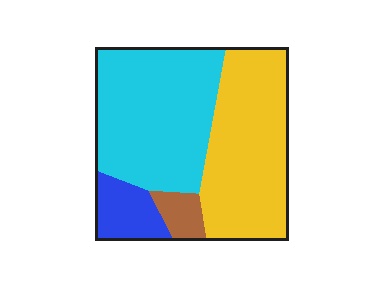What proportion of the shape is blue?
Blue takes up about one tenth (1/10) of the shape.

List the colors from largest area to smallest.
From largest to smallest: cyan, yellow, blue, brown.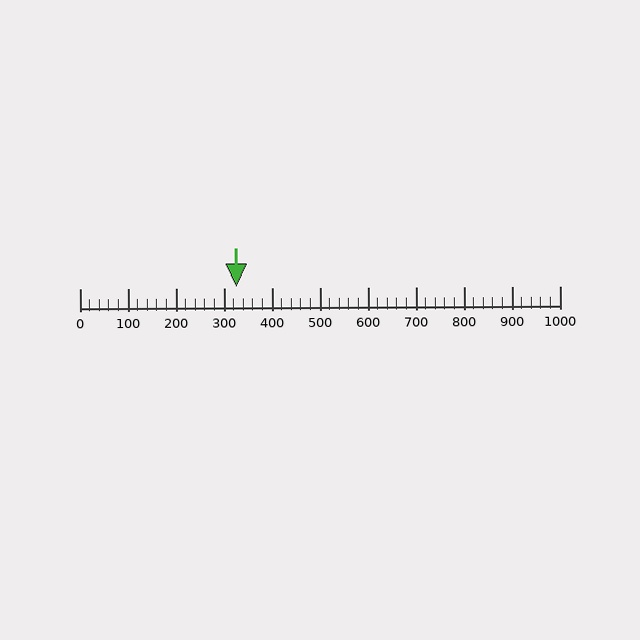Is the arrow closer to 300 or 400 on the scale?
The arrow is closer to 300.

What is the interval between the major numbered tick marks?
The major tick marks are spaced 100 units apart.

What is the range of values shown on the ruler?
The ruler shows values from 0 to 1000.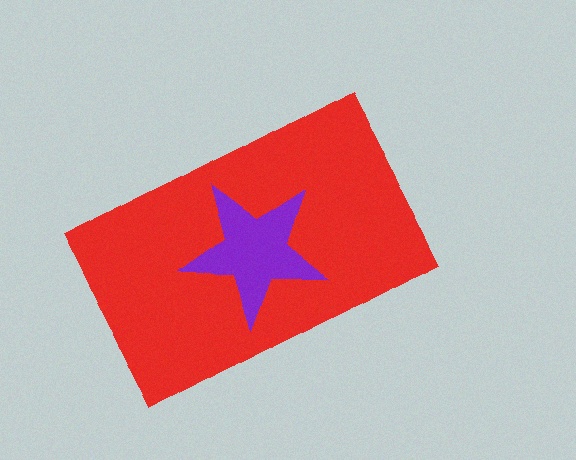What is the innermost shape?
The purple star.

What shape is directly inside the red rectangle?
The purple star.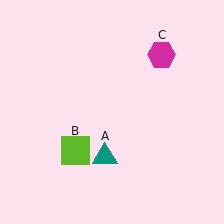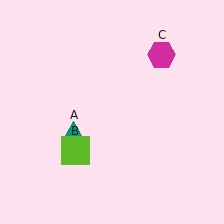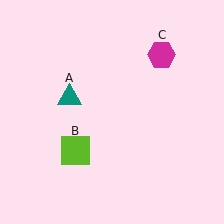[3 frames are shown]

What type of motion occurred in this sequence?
The teal triangle (object A) rotated clockwise around the center of the scene.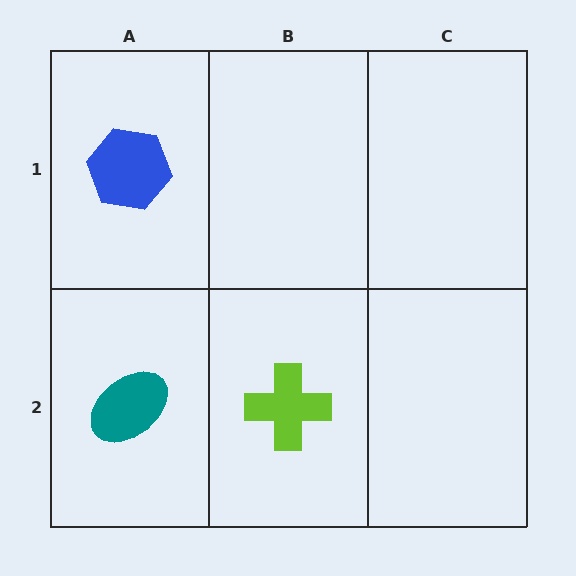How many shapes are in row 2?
2 shapes.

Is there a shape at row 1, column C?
No, that cell is empty.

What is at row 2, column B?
A lime cross.